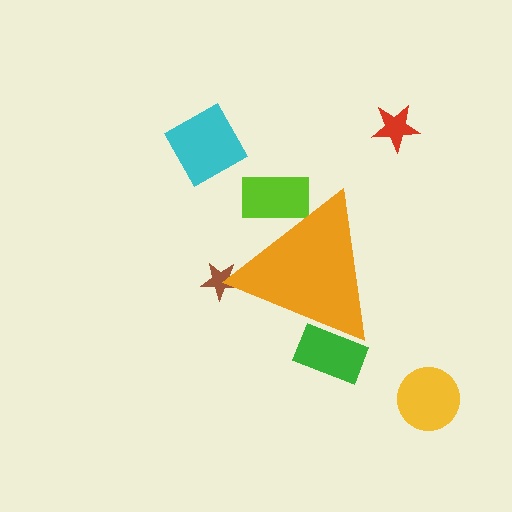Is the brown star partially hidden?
Yes, the brown star is partially hidden behind the orange triangle.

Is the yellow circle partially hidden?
No, the yellow circle is fully visible.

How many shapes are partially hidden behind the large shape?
3 shapes are partially hidden.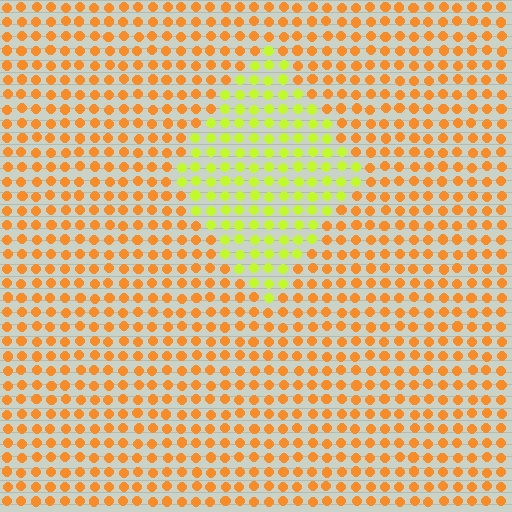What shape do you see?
I see a diamond.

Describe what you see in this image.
The image is filled with small orange elements in a uniform arrangement. A diamond-shaped region is visible where the elements are tinted to a slightly different hue, forming a subtle color boundary.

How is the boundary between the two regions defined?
The boundary is defined purely by a slight shift in hue (about 48 degrees). Spacing, size, and orientation are identical on both sides.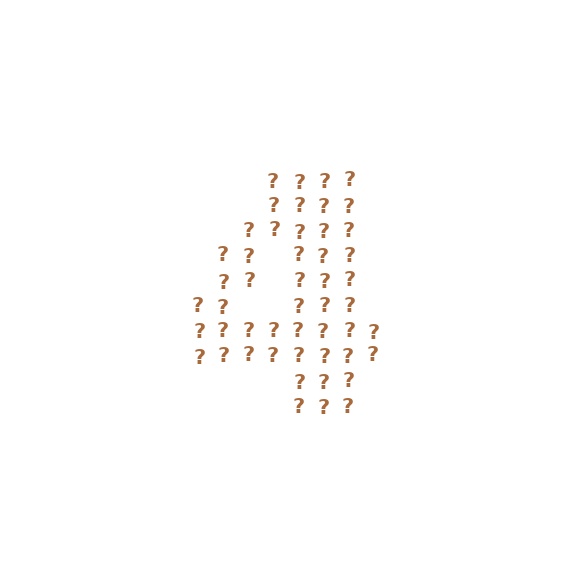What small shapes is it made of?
It is made of small question marks.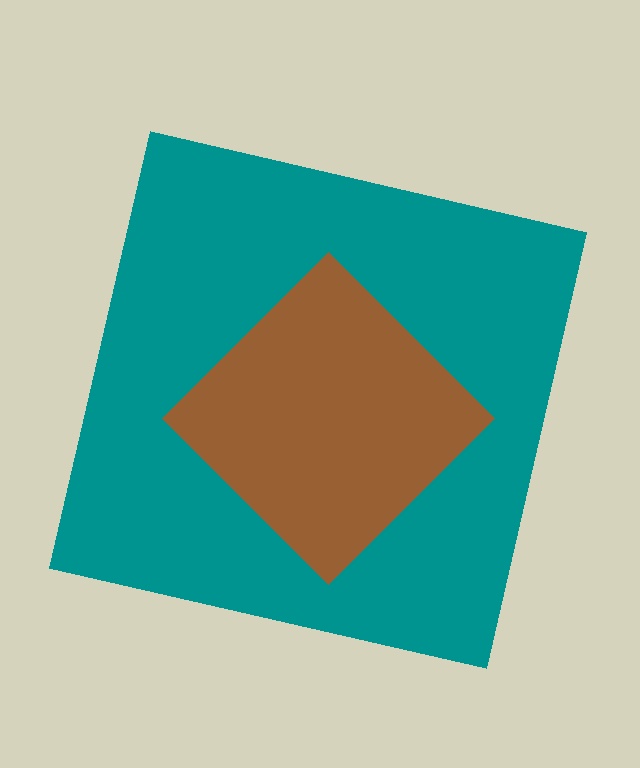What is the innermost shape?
The brown diamond.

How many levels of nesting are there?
2.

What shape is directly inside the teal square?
The brown diamond.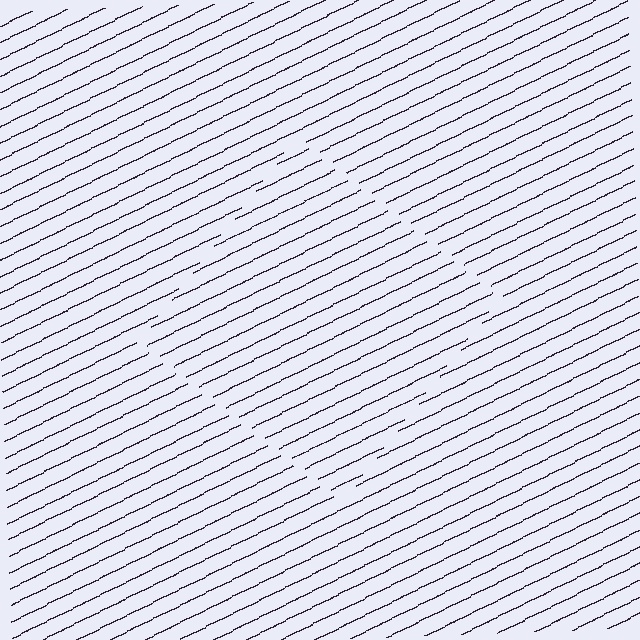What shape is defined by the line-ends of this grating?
An illusory square. The interior of the shape contains the same grating, shifted by half a period — the contour is defined by the phase discontinuity where line-ends from the inner and outer gratings abut.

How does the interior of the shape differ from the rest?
The interior of the shape contains the same grating, shifted by half a period — the contour is defined by the phase discontinuity where line-ends from the inner and outer gratings abut.